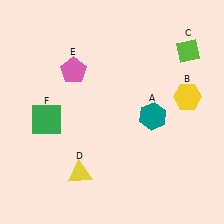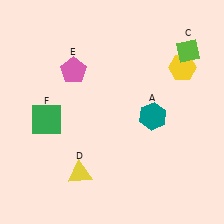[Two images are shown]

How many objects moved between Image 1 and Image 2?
1 object moved between the two images.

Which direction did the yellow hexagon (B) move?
The yellow hexagon (B) moved up.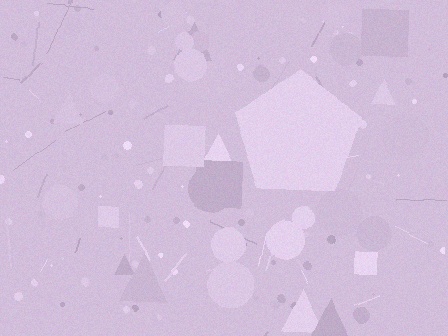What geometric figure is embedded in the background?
A pentagon is embedded in the background.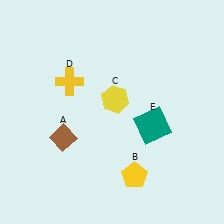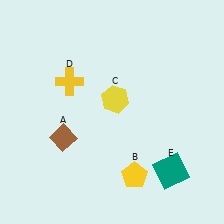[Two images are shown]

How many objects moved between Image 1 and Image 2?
1 object moved between the two images.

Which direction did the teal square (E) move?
The teal square (E) moved down.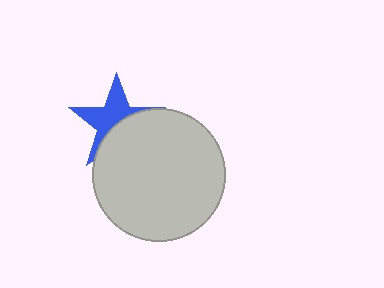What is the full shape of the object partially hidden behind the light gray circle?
The partially hidden object is a blue star.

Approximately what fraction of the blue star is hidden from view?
Roughly 47% of the blue star is hidden behind the light gray circle.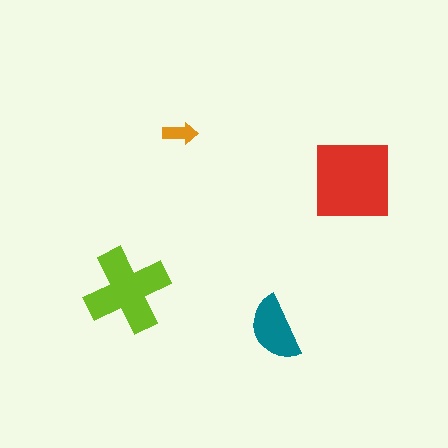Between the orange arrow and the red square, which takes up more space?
The red square.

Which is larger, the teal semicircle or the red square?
The red square.